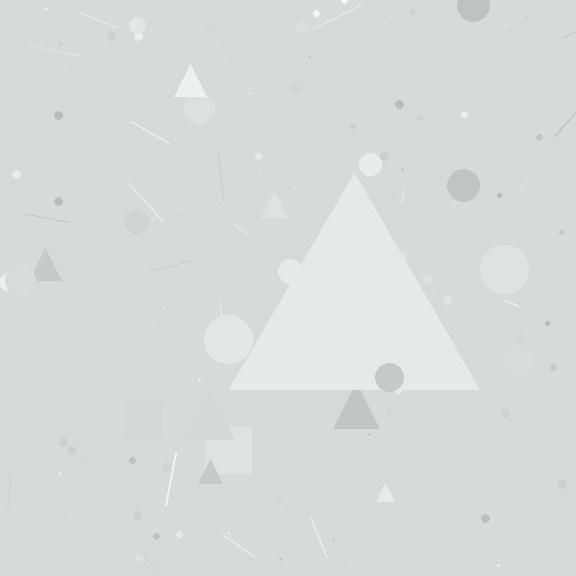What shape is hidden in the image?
A triangle is hidden in the image.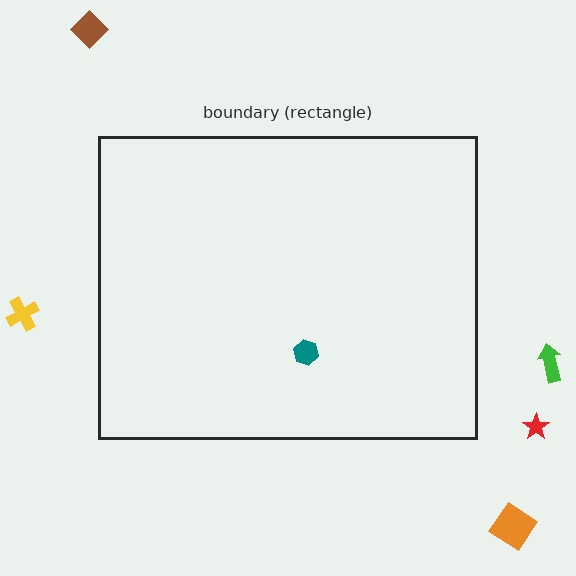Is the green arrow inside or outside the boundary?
Outside.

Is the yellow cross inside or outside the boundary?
Outside.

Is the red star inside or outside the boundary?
Outside.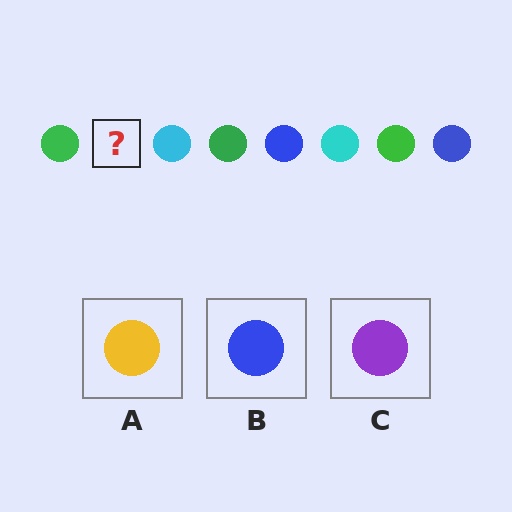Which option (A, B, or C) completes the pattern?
B.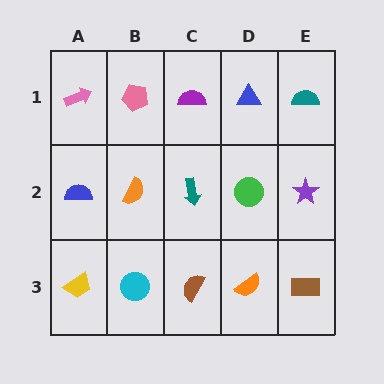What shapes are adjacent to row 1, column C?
A teal arrow (row 2, column C), a pink pentagon (row 1, column B), a blue triangle (row 1, column D).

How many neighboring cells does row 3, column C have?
3.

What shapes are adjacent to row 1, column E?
A purple star (row 2, column E), a blue triangle (row 1, column D).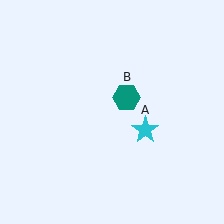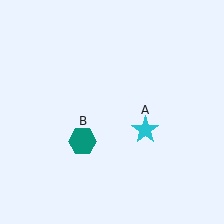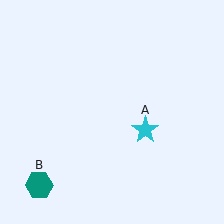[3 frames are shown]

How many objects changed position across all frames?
1 object changed position: teal hexagon (object B).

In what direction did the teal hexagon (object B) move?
The teal hexagon (object B) moved down and to the left.